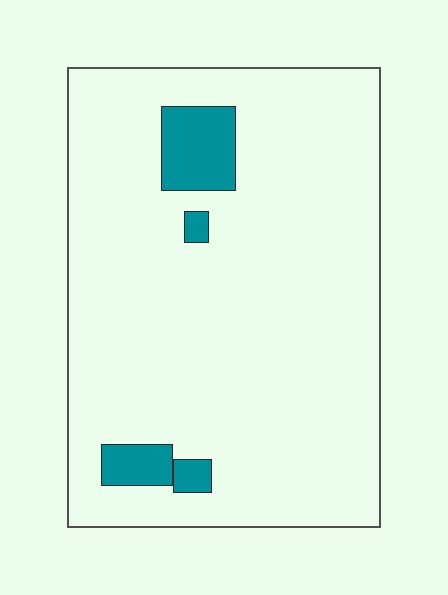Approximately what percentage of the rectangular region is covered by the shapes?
Approximately 10%.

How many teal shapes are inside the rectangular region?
4.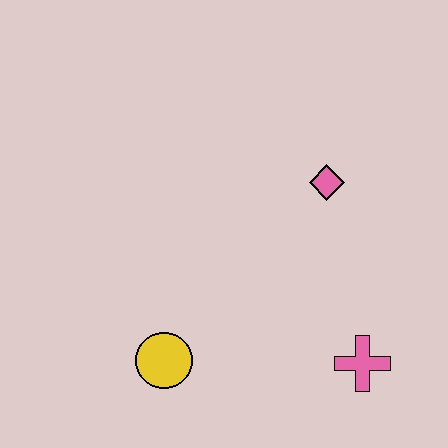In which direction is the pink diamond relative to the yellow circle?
The pink diamond is above the yellow circle.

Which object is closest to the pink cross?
The pink diamond is closest to the pink cross.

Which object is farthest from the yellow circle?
The pink diamond is farthest from the yellow circle.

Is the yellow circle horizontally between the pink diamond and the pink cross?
No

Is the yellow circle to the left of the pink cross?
Yes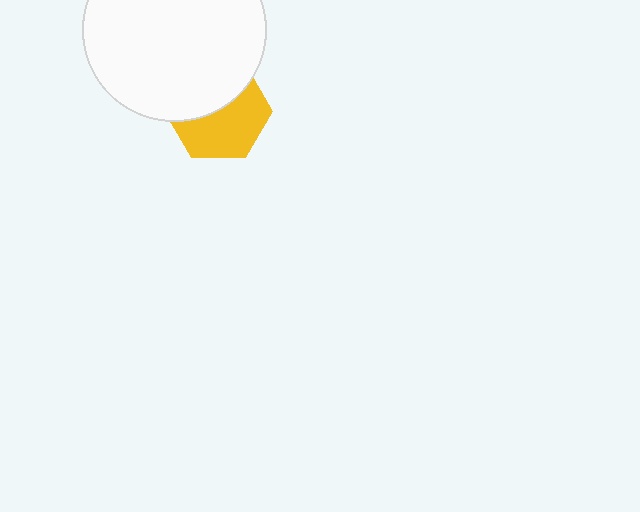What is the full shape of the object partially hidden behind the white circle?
The partially hidden object is a yellow hexagon.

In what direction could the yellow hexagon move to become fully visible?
The yellow hexagon could move down. That would shift it out from behind the white circle entirely.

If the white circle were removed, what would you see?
You would see the complete yellow hexagon.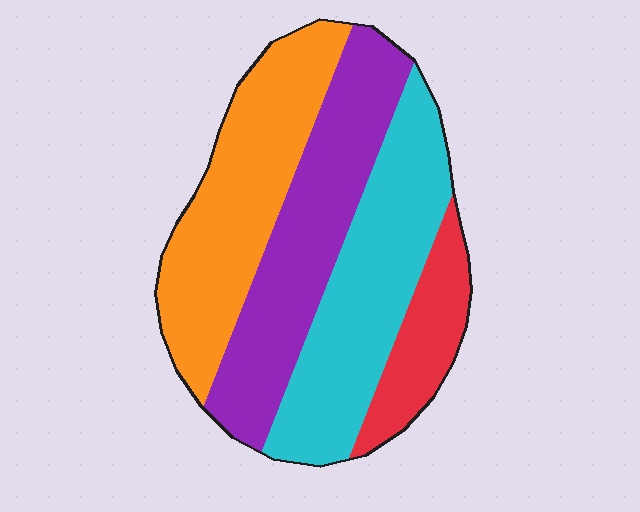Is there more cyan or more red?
Cyan.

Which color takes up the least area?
Red, at roughly 10%.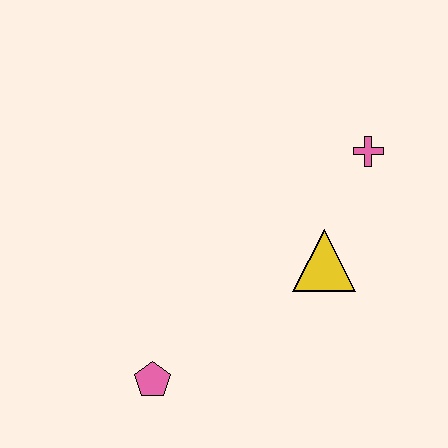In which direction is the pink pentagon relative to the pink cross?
The pink pentagon is below the pink cross.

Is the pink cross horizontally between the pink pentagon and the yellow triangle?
No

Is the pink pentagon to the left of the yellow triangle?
Yes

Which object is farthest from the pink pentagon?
The pink cross is farthest from the pink pentagon.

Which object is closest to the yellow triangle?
The pink cross is closest to the yellow triangle.